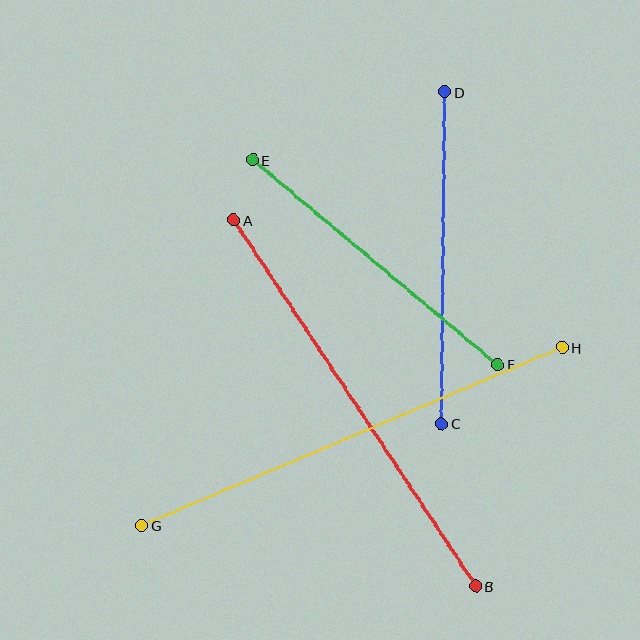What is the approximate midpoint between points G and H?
The midpoint is at approximately (352, 436) pixels.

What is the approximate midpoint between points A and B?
The midpoint is at approximately (355, 403) pixels.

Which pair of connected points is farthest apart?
Points G and H are farthest apart.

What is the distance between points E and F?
The distance is approximately 319 pixels.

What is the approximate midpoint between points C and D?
The midpoint is at approximately (443, 258) pixels.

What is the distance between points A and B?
The distance is approximately 439 pixels.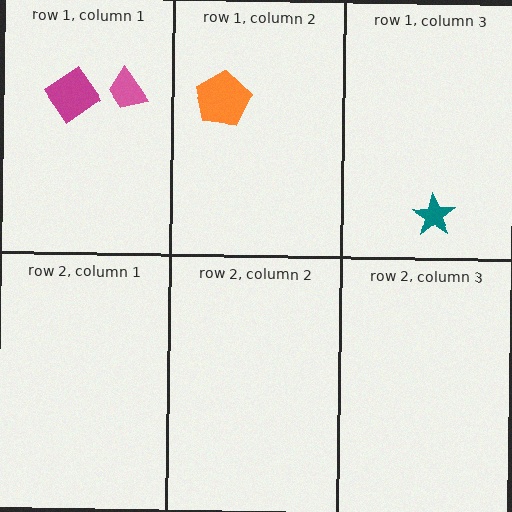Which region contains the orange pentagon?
The row 1, column 2 region.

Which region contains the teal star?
The row 1, column 3 region.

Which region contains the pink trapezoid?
The row 1, column 1 region.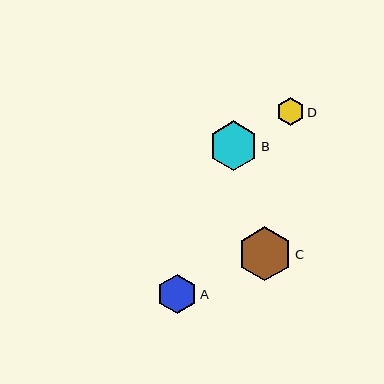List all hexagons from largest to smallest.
From largest to smallest: C, B, A, D.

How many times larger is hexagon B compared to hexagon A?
Hexagon B is approximately 1.3 times the size of hexagon A.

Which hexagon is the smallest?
Hexagon D is the smallest with a size of approximately 28 pixels.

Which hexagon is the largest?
Hexagon C is the largest with a size of approximately 54 pixels.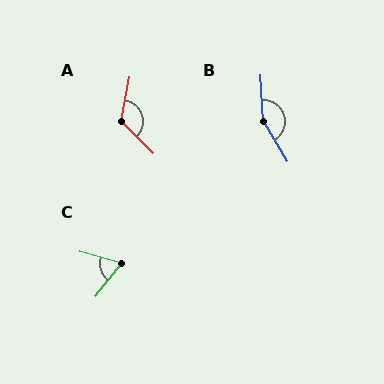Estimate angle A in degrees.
Approximately 124 degrees.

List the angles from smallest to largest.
C (67°), A (124°), B (153°).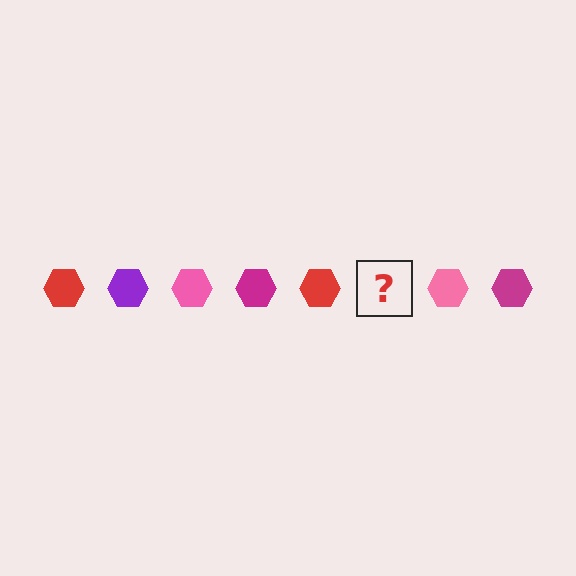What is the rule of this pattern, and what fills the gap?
The rule is that the pattern cycles through red, purple, pink, magenta hexagons. The gap should be filled with a purple hexagon.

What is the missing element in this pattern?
The missing element is a purple hexagon.